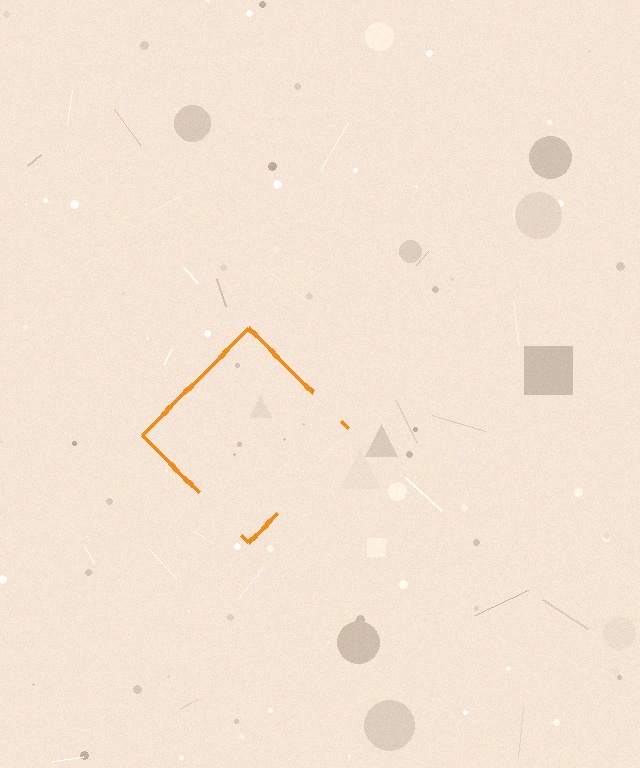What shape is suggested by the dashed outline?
The dashed outline suggests a diamond.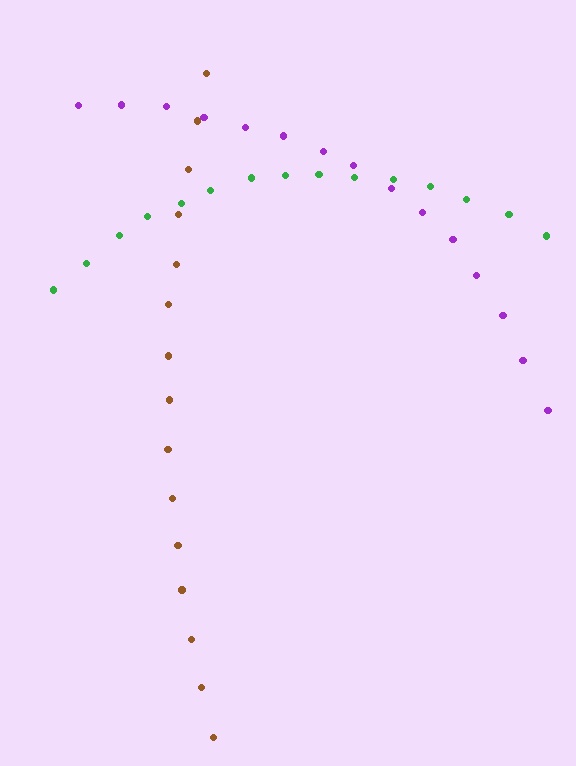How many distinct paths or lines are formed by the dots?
There are 3 distinct paths.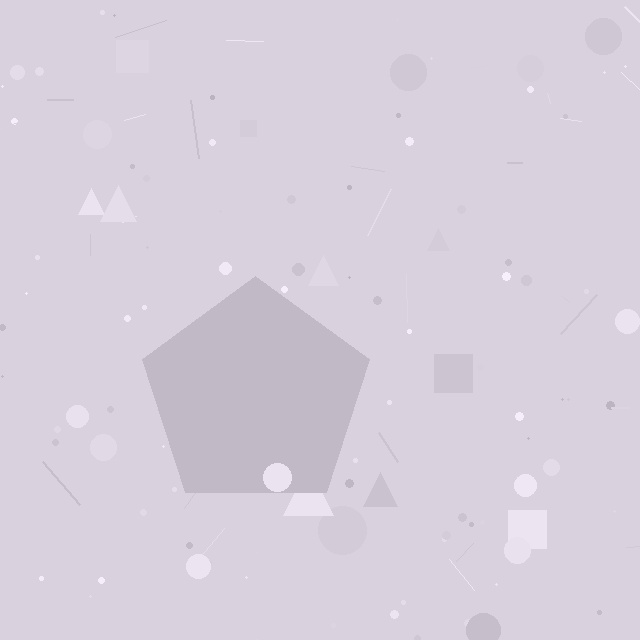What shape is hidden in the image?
A pentagon is hidden in the image.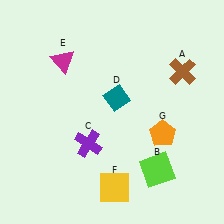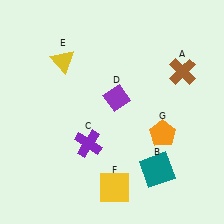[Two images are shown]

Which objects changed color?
B changed from lime to teal. D changed from teal to purple. E changed from magenta to yellow.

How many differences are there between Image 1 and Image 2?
There are 3 differences between the two images.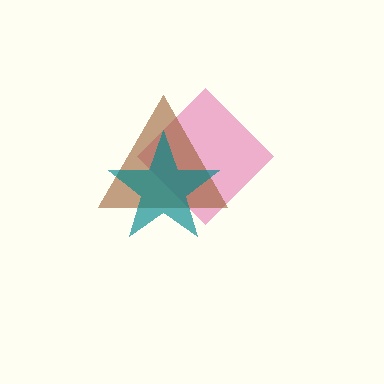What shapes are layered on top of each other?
The layered shapes are: a pink diamond, a brown triangle, a teal star.